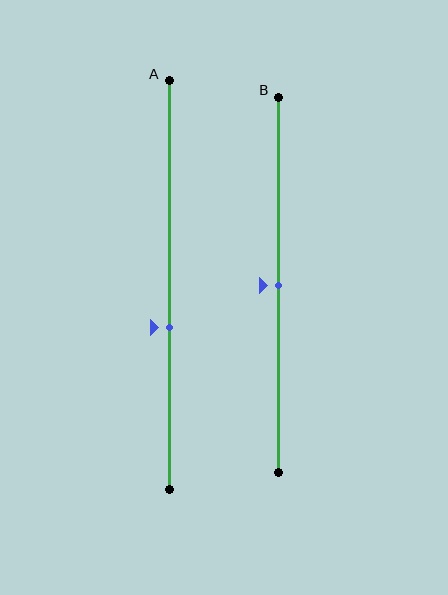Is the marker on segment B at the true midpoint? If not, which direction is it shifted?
Yes, the marker on segment B is at the true midpoint.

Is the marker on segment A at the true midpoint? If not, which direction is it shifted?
No, the marker on segment A is shifted downward by about 10% of the segment length.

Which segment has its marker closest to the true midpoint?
Segment B has its marker closest to the true midpoint.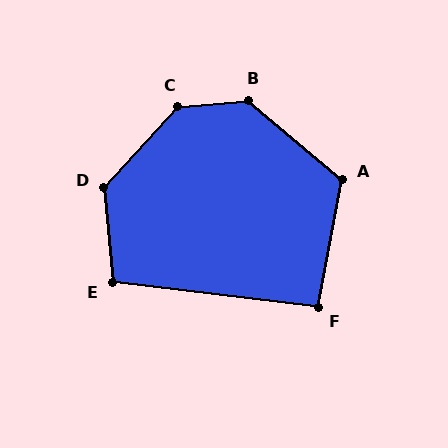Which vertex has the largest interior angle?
C, at approximately 138 degrees.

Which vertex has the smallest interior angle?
F, at approximately 94 degrees.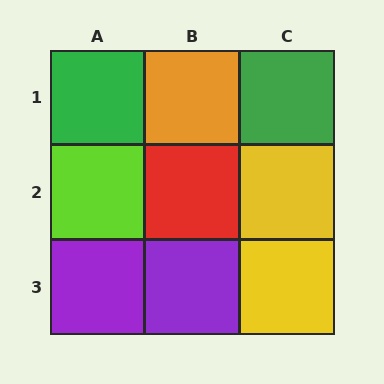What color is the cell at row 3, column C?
Yellow.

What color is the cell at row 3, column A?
Purple.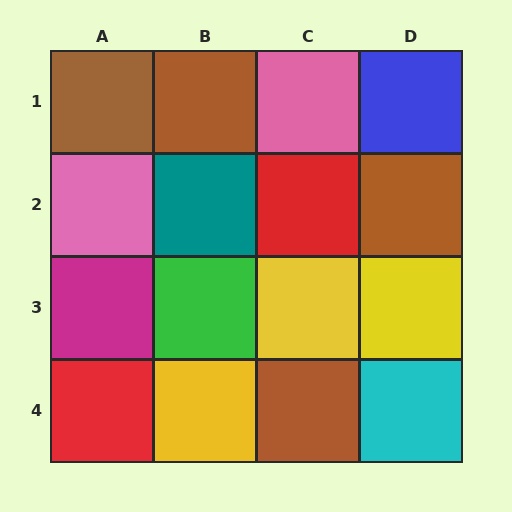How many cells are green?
1 cell is green.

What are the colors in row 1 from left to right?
Brown, brown, pink, blue.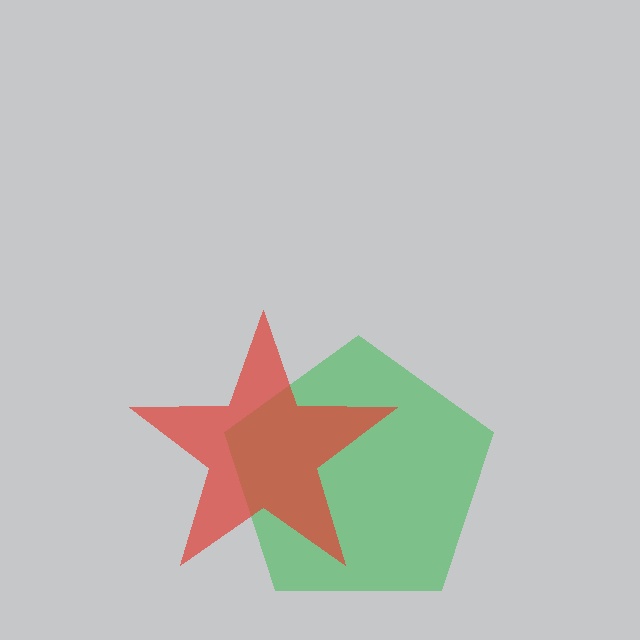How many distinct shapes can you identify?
There are 2 distinct shapes: a green pentagon, a red star.